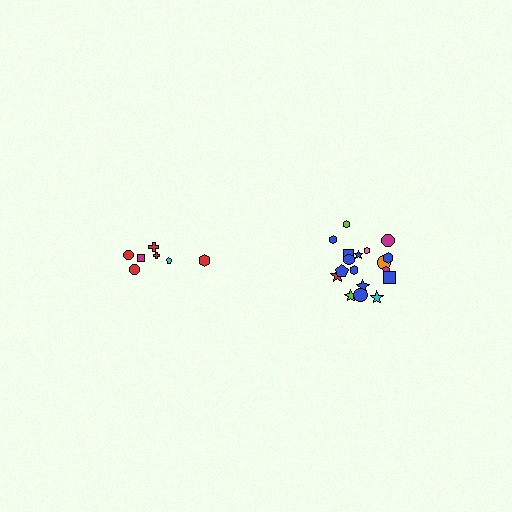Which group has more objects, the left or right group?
The right group.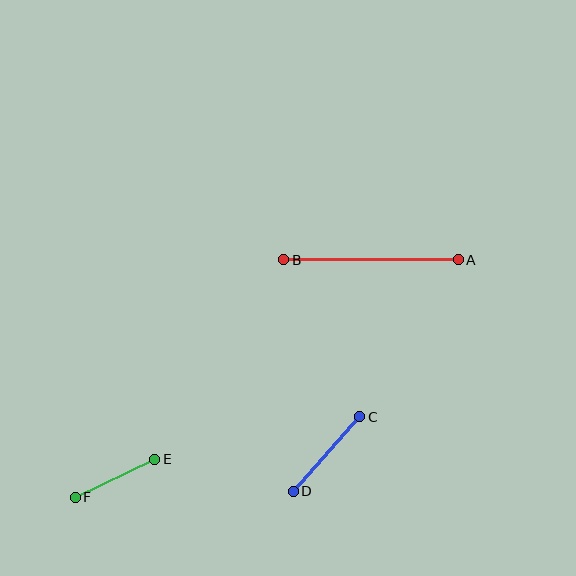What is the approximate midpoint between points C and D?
The midpoint is at approximately (326, 454) pixels.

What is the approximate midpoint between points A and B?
The midpoint is at approximately (371, 260) pixels.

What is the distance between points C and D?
The distance is approximately 100 pixels.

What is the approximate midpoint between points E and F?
The midpoint is at approximately (115, 478) pixels.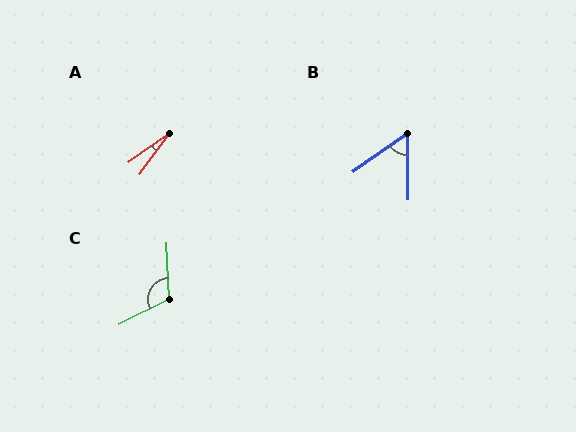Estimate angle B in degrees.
Approximately 55 degrees.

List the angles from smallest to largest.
A (18°), B (55°), C (114°).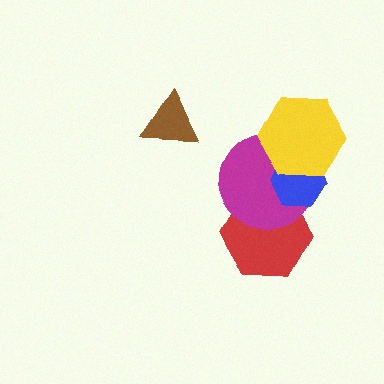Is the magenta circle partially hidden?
Yes, it is partially covered by another shape.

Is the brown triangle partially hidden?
No, no other shape covers it.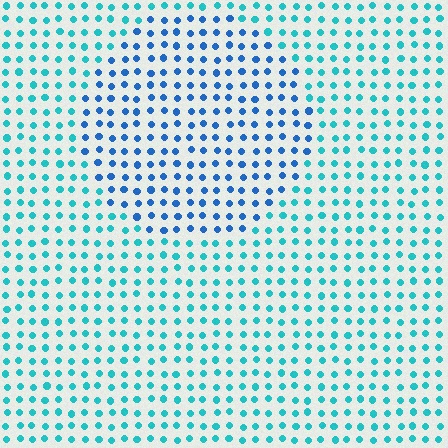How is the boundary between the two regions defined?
The boundary is defined purely by a slight shift in hue (about 34 degrees). Spacing, size, and orientation are identical on both sides.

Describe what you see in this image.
The image is filled with small cyan elements in a uniform arrangement. A circle-shaped region is visible where the elements are tinted to a slightly different hue, forming a subtle color boundary.